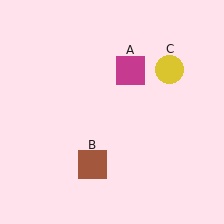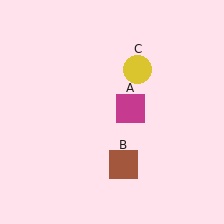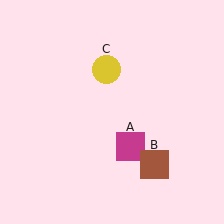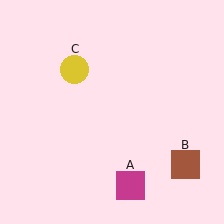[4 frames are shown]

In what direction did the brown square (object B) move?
The brown square (object B) moved right.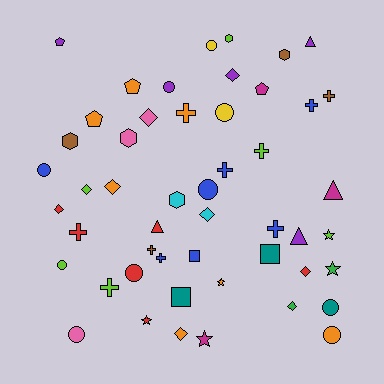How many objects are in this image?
There are 50 objects.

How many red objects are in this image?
There are 6 red objects.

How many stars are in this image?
There are 5 stars.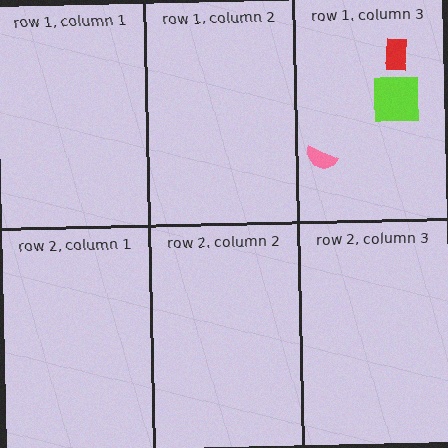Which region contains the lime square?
The row 1, column 3 region.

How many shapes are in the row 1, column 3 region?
3.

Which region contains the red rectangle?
The row 1, column 3 region.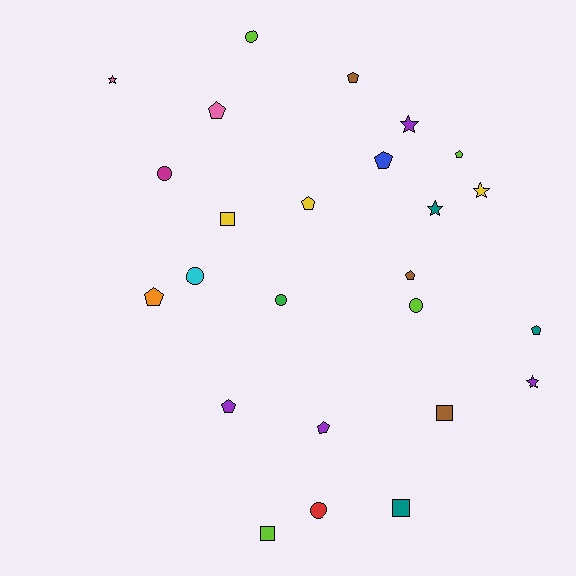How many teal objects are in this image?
There are 3 teal objects.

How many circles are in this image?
There are 6 circles.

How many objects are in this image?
There are 25 objects.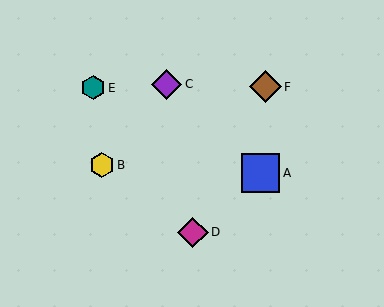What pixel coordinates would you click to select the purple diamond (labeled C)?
Click at (166, 84) to select the purple diamond C.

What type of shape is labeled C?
Shape C is a purple diamond.